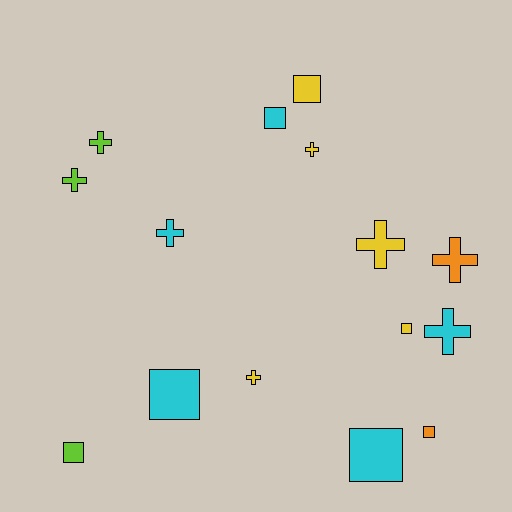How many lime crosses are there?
There are 2 lime crosses.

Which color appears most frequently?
Yellow, with 5 objects.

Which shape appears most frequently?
Cross, with 8 objects.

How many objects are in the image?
There are 15 objects.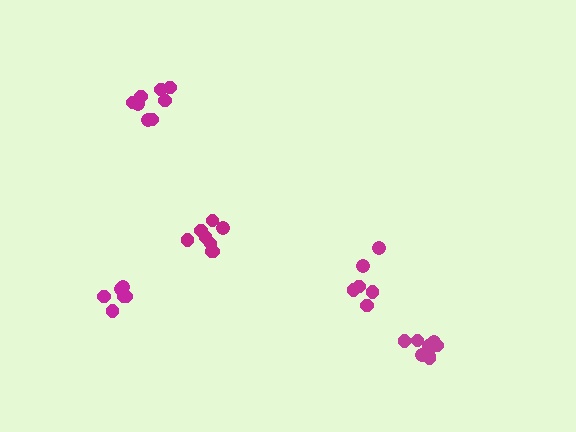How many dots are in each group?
Group 1: 10 dots, Group 2: 9 dots, Group 3: 8 dots, Group 4: 6 dots, Group 5: 6 dots (39 total).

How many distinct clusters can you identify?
There are 5 distinct clusters.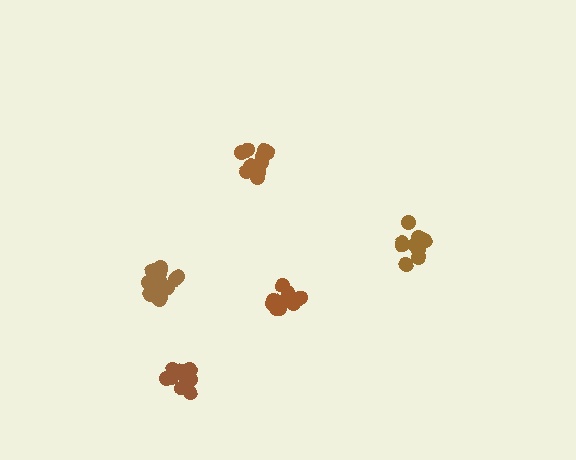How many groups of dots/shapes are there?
There are 5 groups.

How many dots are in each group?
Group 1: 9 dots, Group 2: 14 dots, Group 3: 10 dots, Group 4: 11 dots, Group 5: 15 dots (59 total).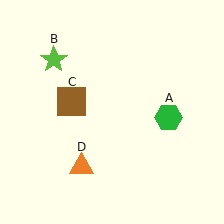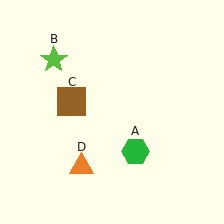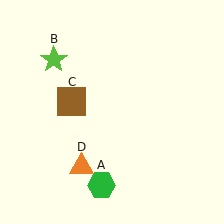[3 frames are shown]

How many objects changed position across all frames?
1 object changed position: green hexagon (object A).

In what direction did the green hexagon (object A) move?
The green hexagon (object A) moved down and to the left.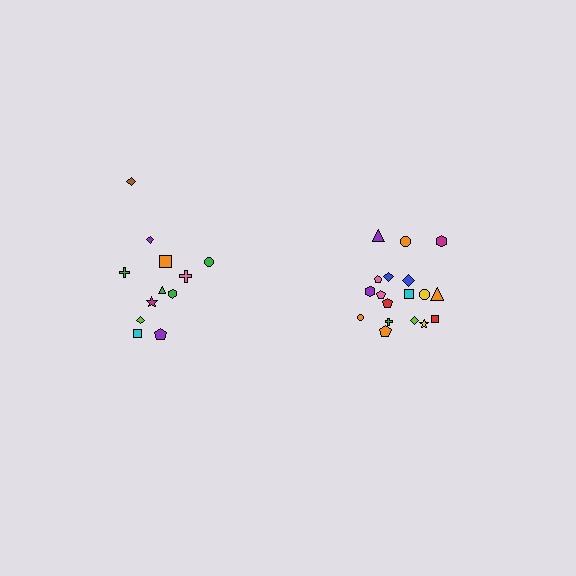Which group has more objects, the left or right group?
The right group.